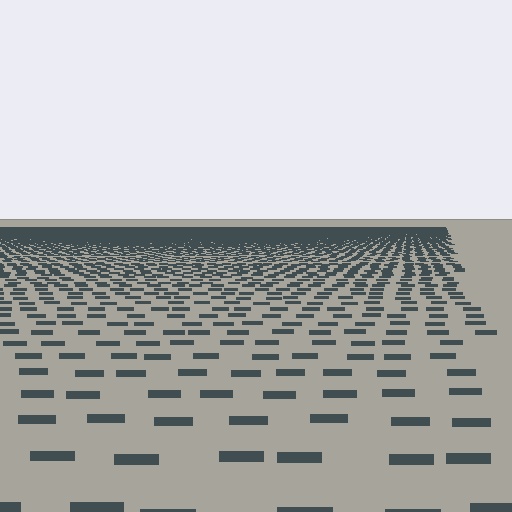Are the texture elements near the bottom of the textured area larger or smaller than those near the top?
Larger. Near the bottom, elements are closer to the viewer and appear at a bigger on-screen size.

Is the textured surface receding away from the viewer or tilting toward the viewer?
The surface is receding away from the viewer. Texture elements get smaller and denser toward the top.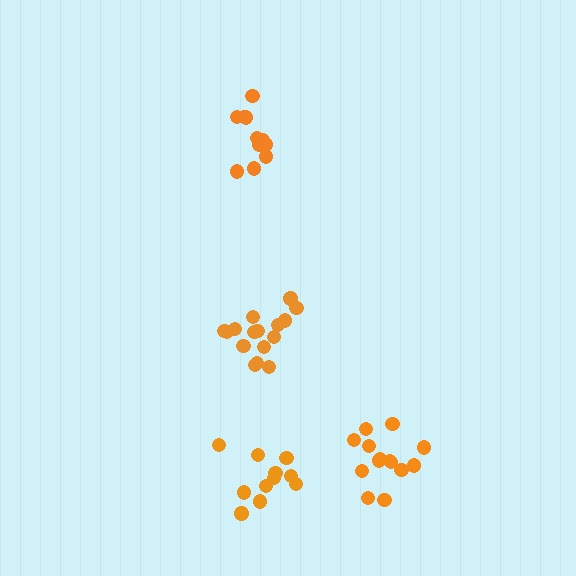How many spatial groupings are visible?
There are 4 spatial groupings.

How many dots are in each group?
Group 1: 14 dots, Group 2: 11 dots, Group 3: 16 dots, Group 4: 11 dots (52 total).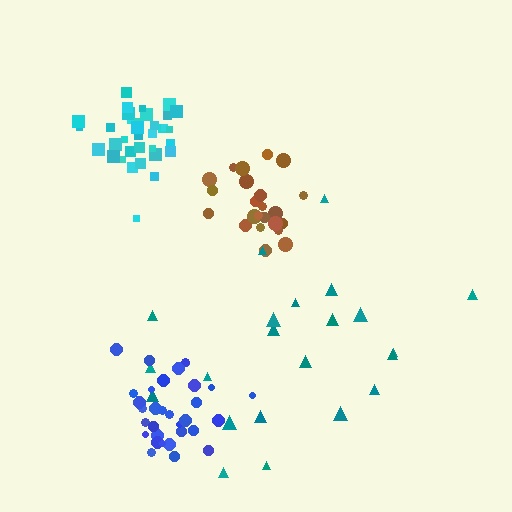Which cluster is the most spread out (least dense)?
Teal.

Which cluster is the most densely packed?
Brown.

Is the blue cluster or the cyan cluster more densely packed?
Cyan.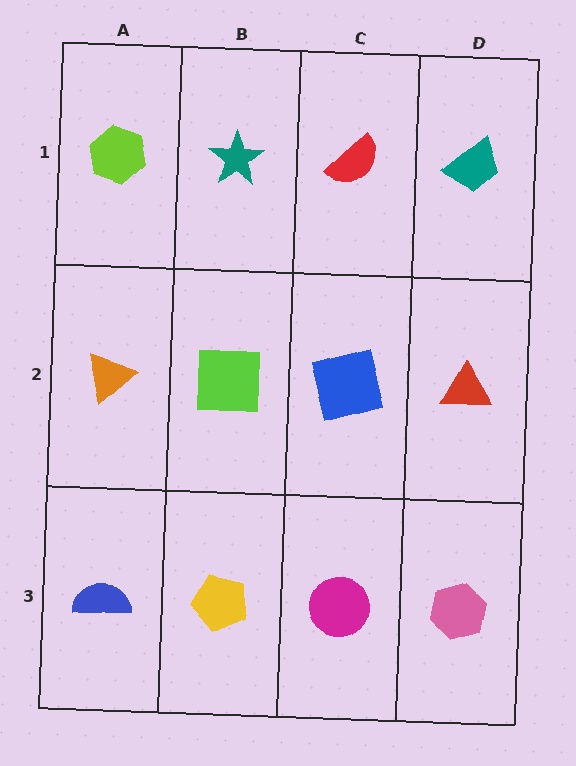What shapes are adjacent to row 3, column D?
A red triangle (row 2, column D), a magenta circle (row 3, column C).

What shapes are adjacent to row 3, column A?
An orange triangle (row 2, column A), a yellow pentagon (row 3, column B).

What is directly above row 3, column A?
An orange triangle.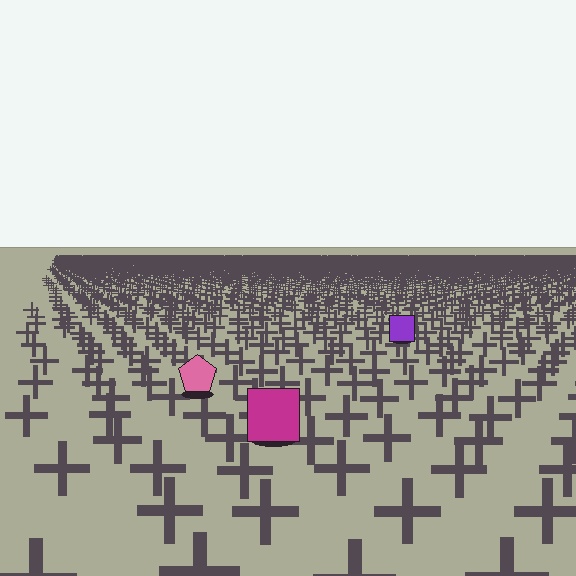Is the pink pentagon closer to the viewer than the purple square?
Yes. The pink pentagon is closer — you can tell from the texture gradient: the ground texture is coarser near it.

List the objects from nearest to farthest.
From nearest to farthest: the magenta square, the pink pentagon, the purple square.